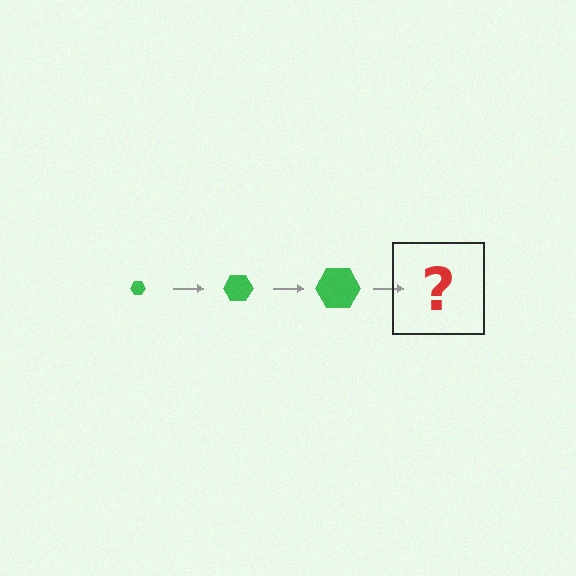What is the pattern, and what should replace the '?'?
The pattern is that the hexagon gets progressively larger each step. The '?' should be a green hexagon, larger than the previous one.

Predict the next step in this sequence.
The next step is a green hexagon, larger than the previous one.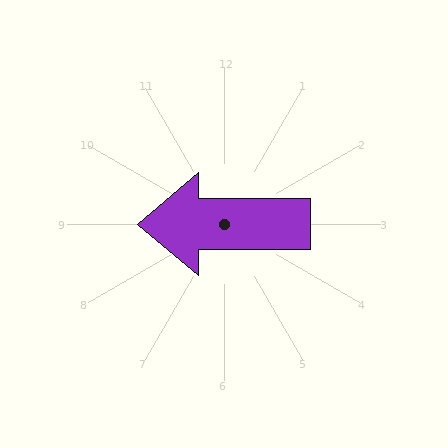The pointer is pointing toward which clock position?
Roughly 9 o'clock.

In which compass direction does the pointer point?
West.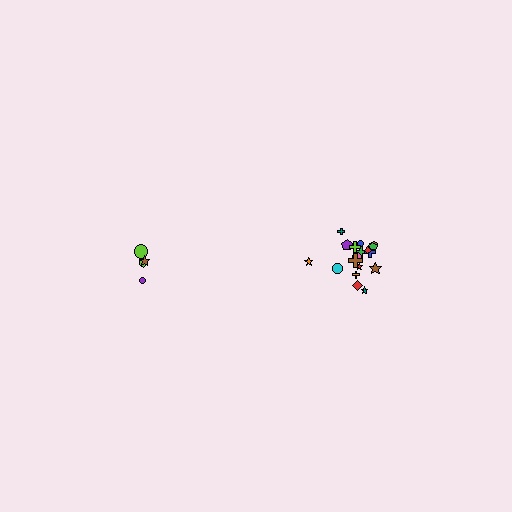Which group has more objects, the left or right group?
The right group.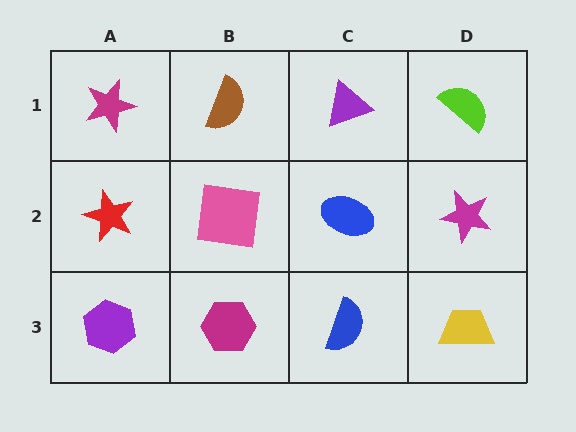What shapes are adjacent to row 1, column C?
A blue ellipse (row 2, column C), a brown semicircle (row 1, column B), a lime semicircle (row 1, column D).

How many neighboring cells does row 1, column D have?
2.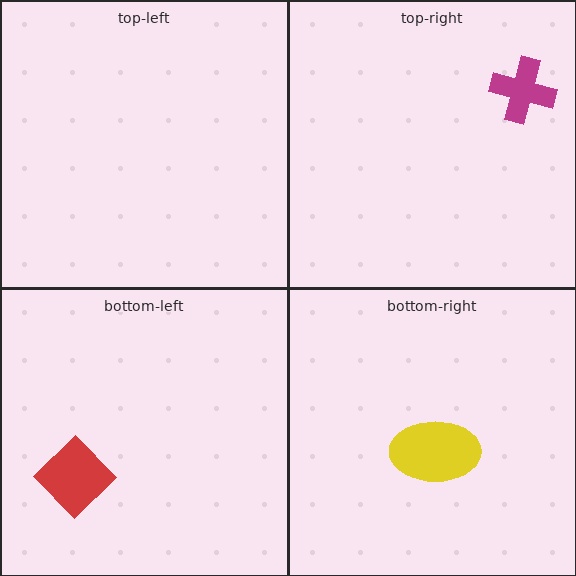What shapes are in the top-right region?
The magenta cross.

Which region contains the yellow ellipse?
The bottom-right region.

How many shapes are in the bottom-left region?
1.